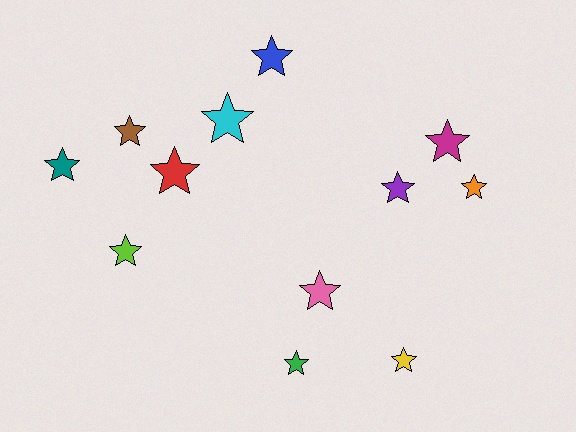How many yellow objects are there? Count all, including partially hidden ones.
There is 1 yellow object.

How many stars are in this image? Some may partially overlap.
There are 12 stars.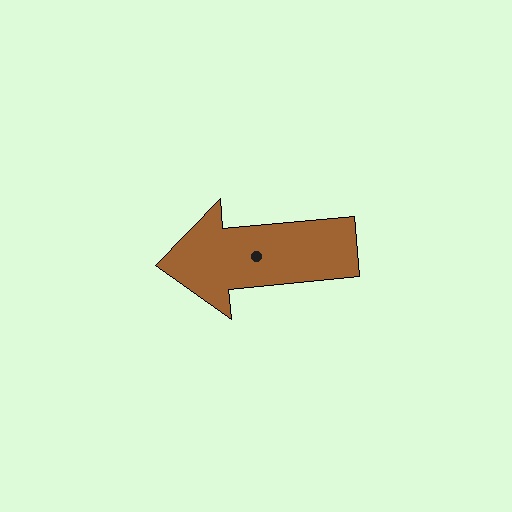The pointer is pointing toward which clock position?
Roughly 9 o'clock.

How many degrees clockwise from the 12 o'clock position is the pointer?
Approximately 265 degrees.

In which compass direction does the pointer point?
West.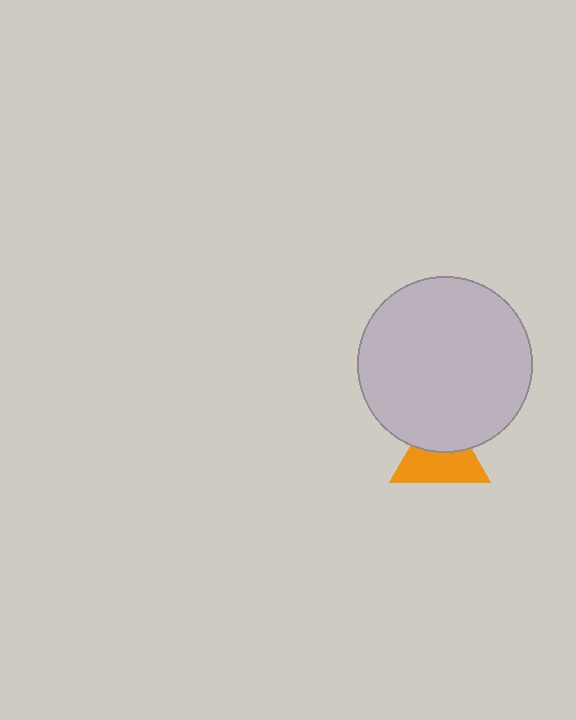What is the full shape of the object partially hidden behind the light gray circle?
The partially hidden object is an orange triangle.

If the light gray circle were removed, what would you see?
You would see the complete orange triangle.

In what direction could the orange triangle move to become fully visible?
The orange triangle could move down. That would shift it out from behind the light gray circle entirely.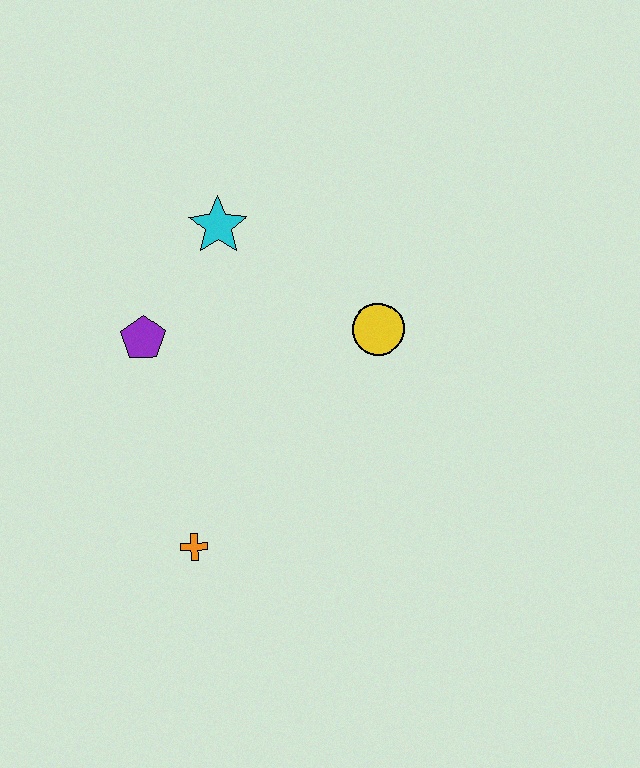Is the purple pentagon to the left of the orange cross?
Yes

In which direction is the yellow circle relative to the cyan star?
The yellow circle is to the right of the cyan star.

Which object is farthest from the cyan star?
The orange cross is farthest from the cyan star.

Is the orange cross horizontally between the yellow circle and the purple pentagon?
Yes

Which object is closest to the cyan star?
The purple pentagon is closest to the cyan star.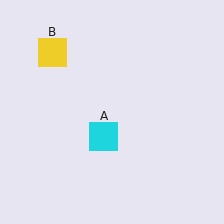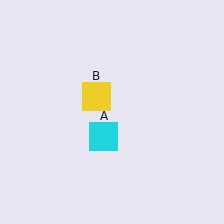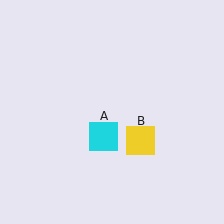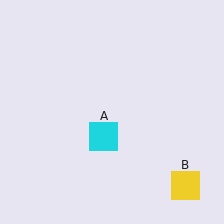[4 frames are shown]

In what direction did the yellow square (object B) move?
The yellow square (object B) moved down and to the right.